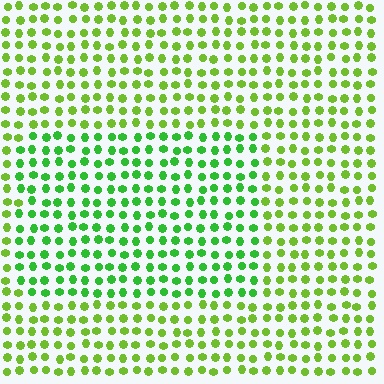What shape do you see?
I see a rectangle.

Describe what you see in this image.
The image is filled with small lime elements in a uniform arrangement. A rectangle-shaped region is visible where the elements are tinted to a slightly different hue, forming a subtle color boundary.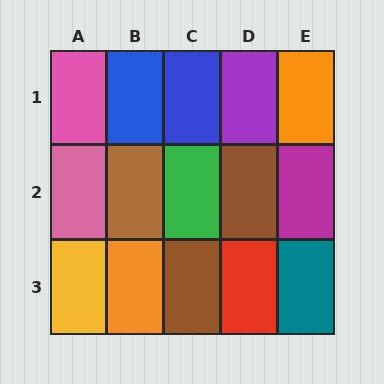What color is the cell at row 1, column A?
Pink.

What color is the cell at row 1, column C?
Blue.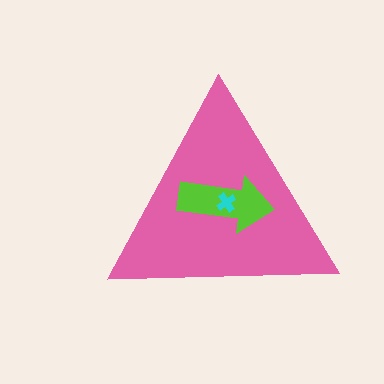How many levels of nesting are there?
3.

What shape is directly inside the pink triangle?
The lime arrow.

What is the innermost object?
The cyan cross.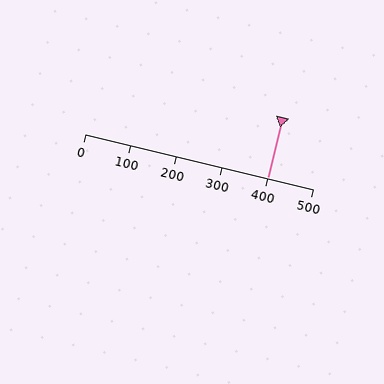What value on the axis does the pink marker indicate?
The marker indicates approximately 400.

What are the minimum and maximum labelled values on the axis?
The axis runs from 0 to 500.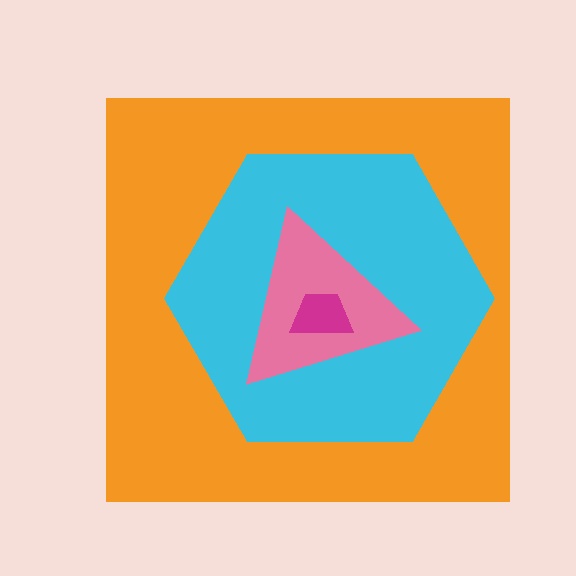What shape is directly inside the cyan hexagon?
The pink triangle.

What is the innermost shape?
The magenta trapezoid.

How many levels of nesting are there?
4.